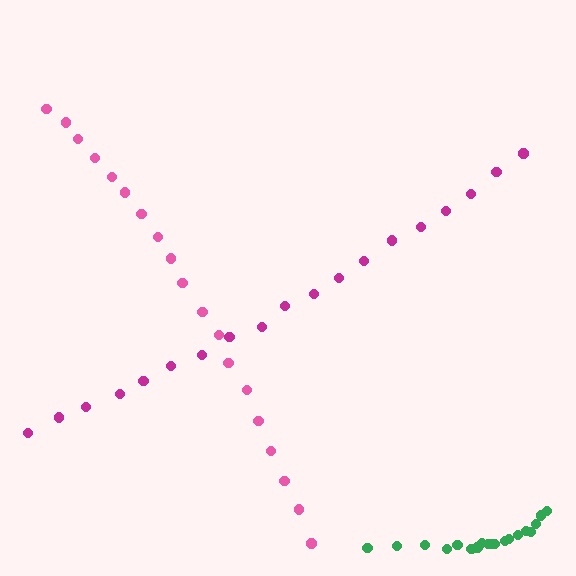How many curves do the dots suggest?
There are 3 distinct paths.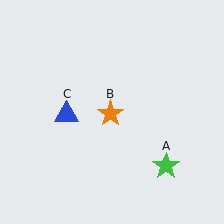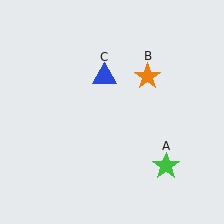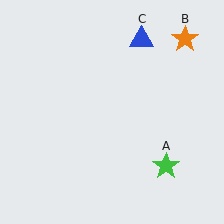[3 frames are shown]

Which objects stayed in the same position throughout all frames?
Green star (object A) remained stationary.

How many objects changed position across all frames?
2 objects changed position: orange star (object B), blue triangle (object C).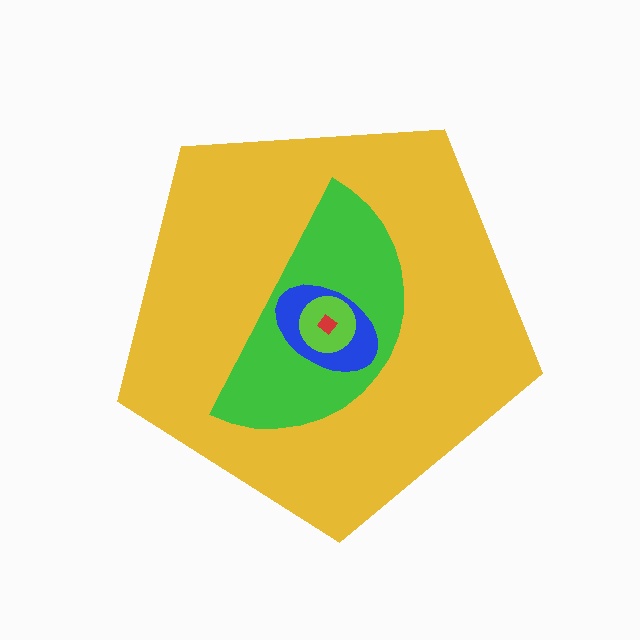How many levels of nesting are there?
5.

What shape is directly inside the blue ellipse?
The lime circle.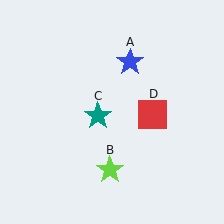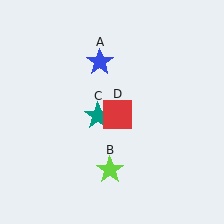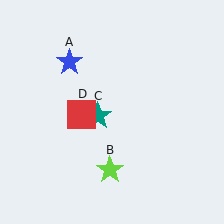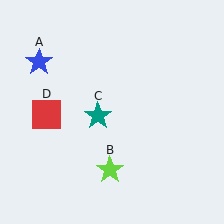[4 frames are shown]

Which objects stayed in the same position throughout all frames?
Lime star (object B) and teal star (object C) remained stationary.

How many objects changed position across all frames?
2 objects changed position: blue star (object A), red square (object D).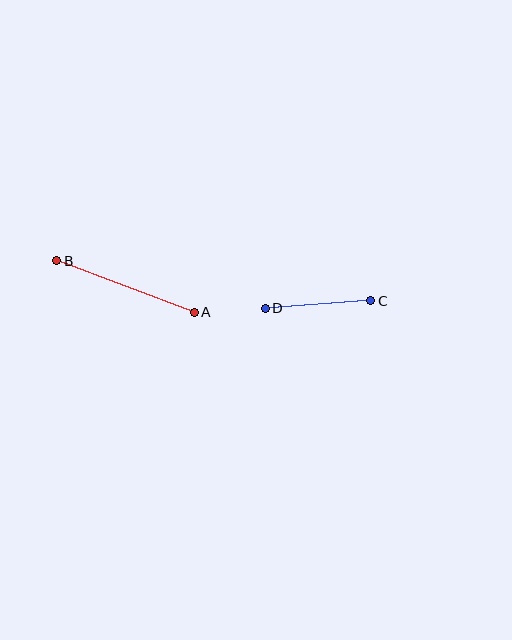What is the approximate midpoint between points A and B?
The midpoint is at approximately (125, 286) pixels.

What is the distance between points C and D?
The distance is approximately 106 pixels.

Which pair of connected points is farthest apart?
Points A and B are farthest apart.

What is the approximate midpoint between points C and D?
The midpoint is at approximately (318, 304) pixels.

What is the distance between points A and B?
The distance is approximately 147 pixels.